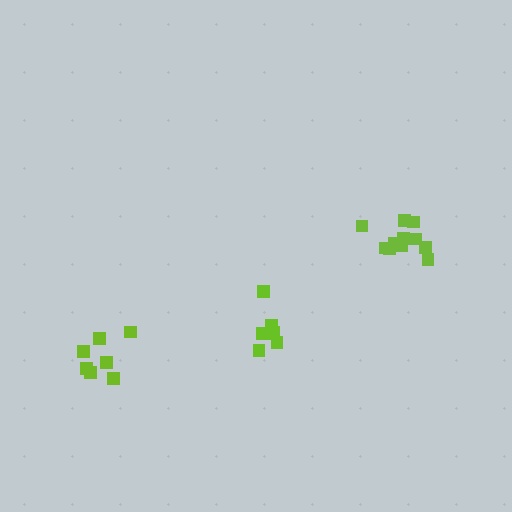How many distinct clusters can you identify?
There are 3 distinct clusters.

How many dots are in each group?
Group 1: 7 dots, Group 2: 7 dots, Group 3: 11 dots (25 total).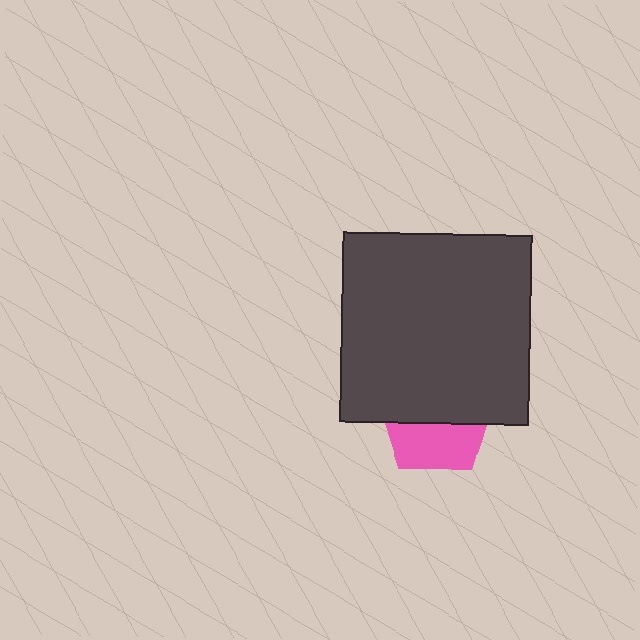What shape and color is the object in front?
The object in front is a dark gray square.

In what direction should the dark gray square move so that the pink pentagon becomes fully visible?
The dark gray square should move up. That is the shortest direction to clear the overlap and leave the pink pentagon fully visible.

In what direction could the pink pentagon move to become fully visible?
The pink pentagon could move down. That would shift it out from behind the dark gray square entirely.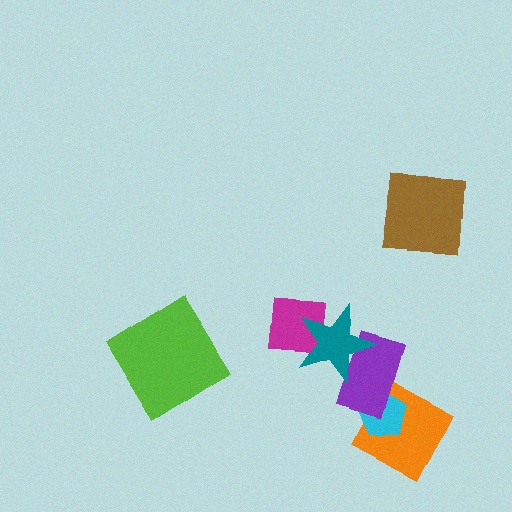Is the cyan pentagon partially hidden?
Yes, it is partially covered by another shape.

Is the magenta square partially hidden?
Yes, it is partially covered by another shape.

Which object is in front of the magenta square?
The teal star is in front of the magenta square.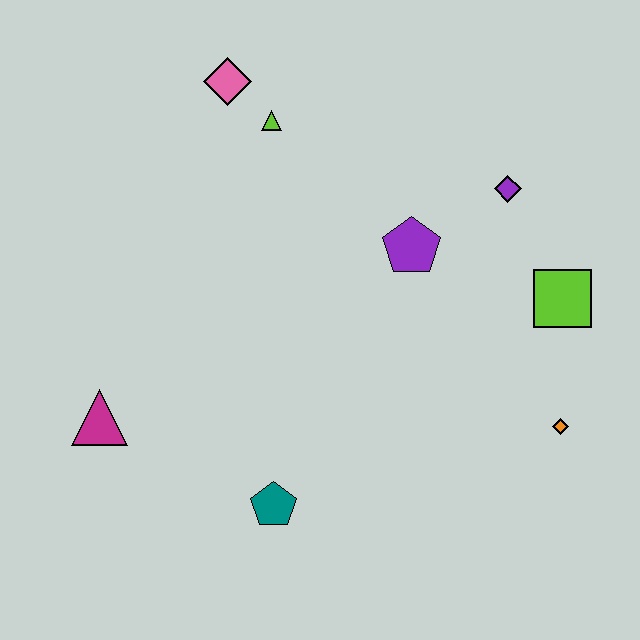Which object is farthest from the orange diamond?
The pink diamond is farthest from the orange diamond.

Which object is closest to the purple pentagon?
The purple diamond is closest to the purple pentagon.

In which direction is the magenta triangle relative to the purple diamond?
The magenta triangle is to the left of the purple diamond.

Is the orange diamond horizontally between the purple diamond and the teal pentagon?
No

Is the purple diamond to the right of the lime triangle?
Yes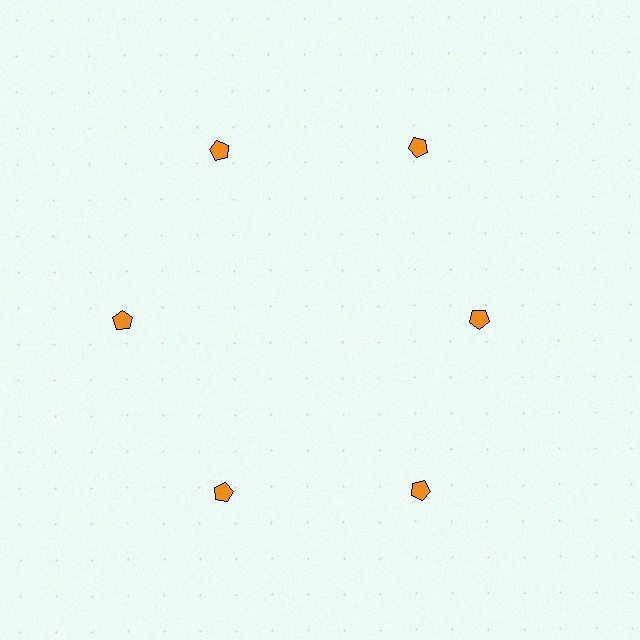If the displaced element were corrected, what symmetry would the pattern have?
It would have 6-fold rotational symmetry — the pattern would map onto itself every 60 degrees.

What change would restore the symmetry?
The symmetry would be restored by moving it outward, back onto the ring so that all 6 pentagons sit at equal angles and equal distance from the center.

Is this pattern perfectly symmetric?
No. The 6 orange pentagons are arranged in a ring, but one element near the 3 o'clock position is pulled inward toward the center, breaking the 6-fold rotational symmetry.